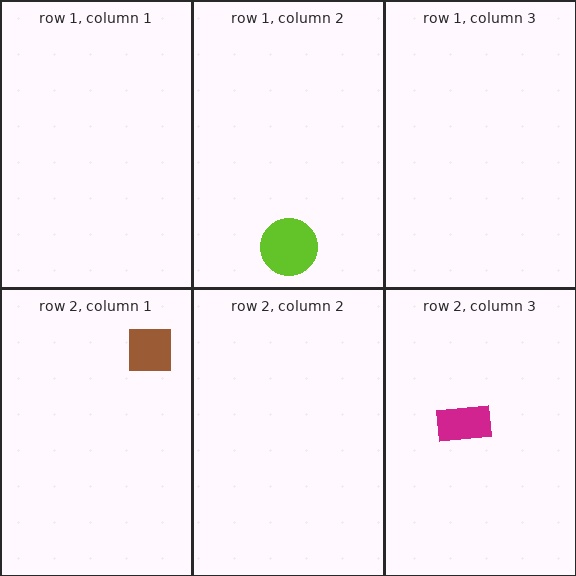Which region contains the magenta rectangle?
The row 2, column 3 region.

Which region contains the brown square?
The row 2, column 1 region.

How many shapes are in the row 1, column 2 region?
1.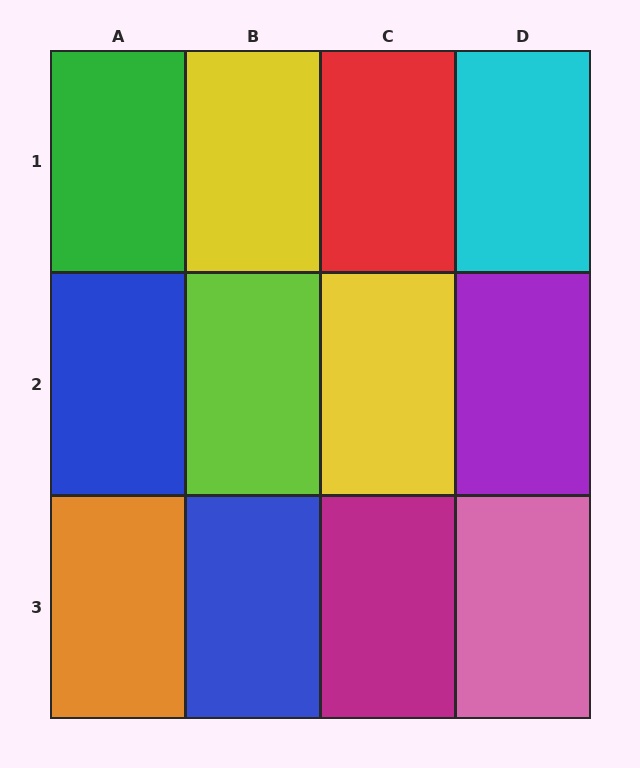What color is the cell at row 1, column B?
Yellow.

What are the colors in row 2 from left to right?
Blue, lime, yellow, purple.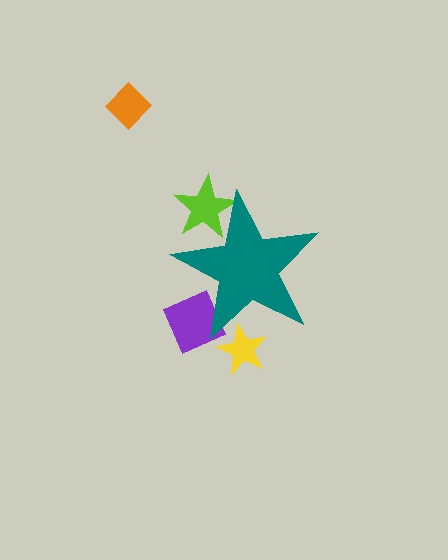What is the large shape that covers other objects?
A teal star.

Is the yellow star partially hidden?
Yes, the yellow star is partially hidden behind the teal star.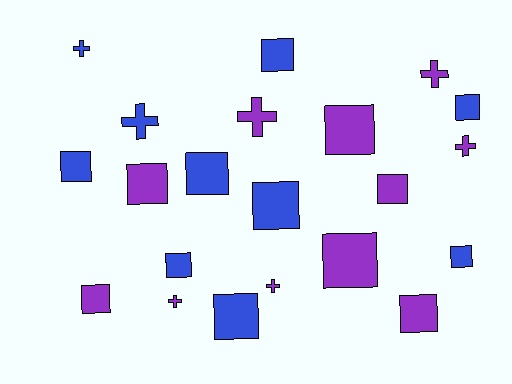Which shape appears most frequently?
Square, with 14 objects.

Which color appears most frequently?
Purple, with 11 objects.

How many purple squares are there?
There are 6 purple squares.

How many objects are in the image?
There are 21 objects.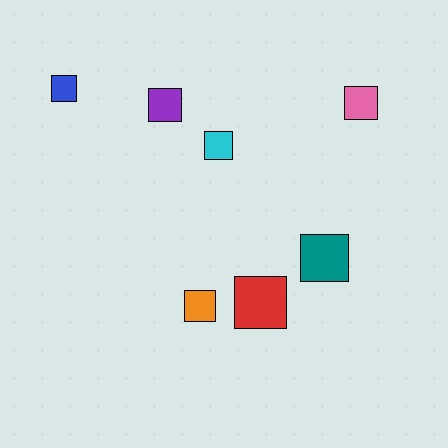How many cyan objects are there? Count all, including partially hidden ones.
There is 1 cyan object.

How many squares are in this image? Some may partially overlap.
There are 7 squares.